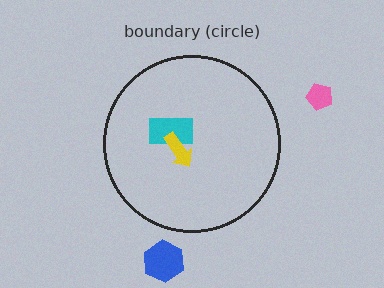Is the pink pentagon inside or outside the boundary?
Outside.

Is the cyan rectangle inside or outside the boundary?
Inside.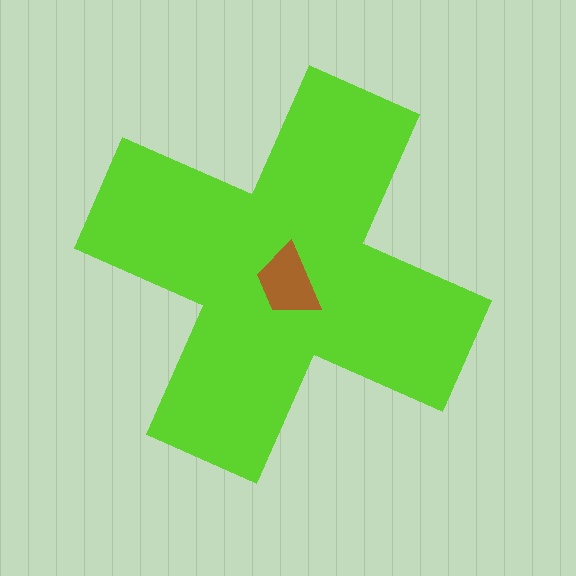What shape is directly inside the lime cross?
The brown trapezoid.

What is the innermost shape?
The brown trapezoid.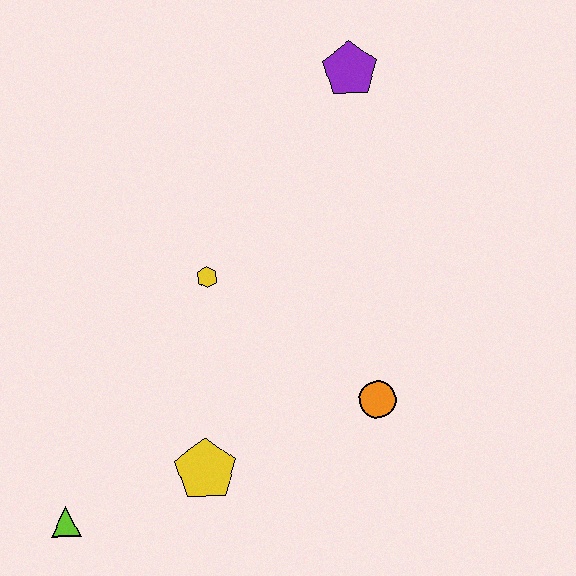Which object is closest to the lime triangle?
The yellow pentagon is closest to the lime triangle.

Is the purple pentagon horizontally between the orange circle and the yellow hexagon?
Yes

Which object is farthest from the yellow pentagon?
The purple pentagon is farthest from the yellow pentagon.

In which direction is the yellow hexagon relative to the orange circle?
The yellow hexagon is to the left of the orange circle.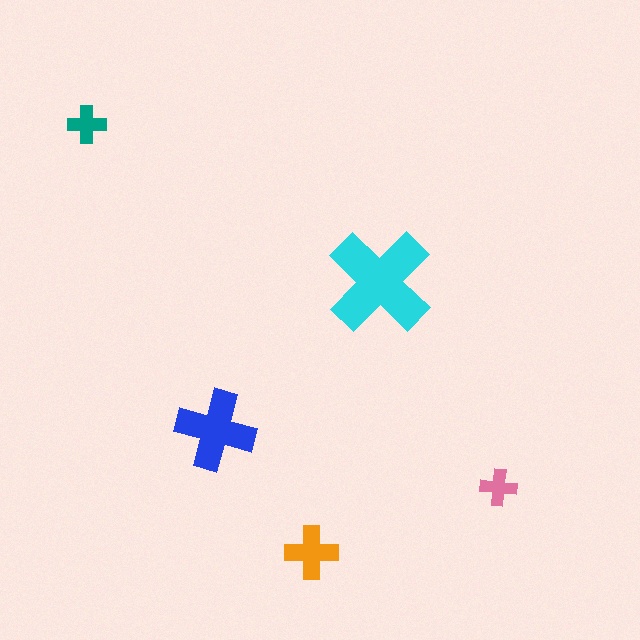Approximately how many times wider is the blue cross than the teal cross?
About 2 times wider.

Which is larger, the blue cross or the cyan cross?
The cyan one.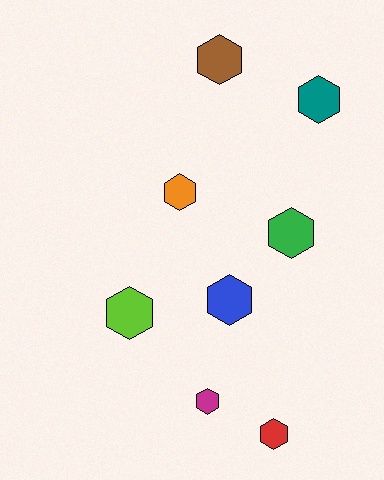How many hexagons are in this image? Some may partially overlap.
There are 8 hexagons.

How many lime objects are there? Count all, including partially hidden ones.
There is 1 lime object.